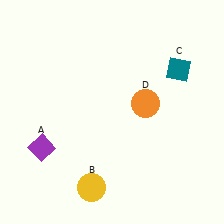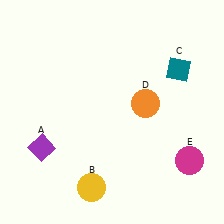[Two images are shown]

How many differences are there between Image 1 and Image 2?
There is 1 difference between the two images.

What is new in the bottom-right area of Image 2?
A magenta circle (E) was added in the bottom-right area of Image 2.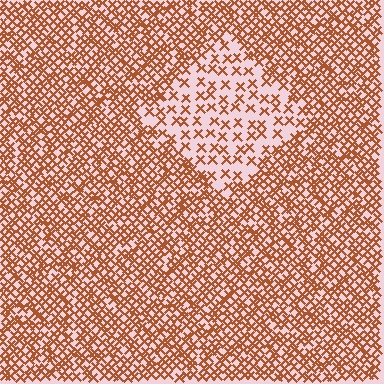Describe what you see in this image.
The image contains small brown elements arranged at two different densities. A diamond-shaped region is visible where the elements are less densely packed than the surrounding area.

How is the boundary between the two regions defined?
The boundary is defined by a change in element density (approximately 2.4x ratio). All elements are the same color, size, and shape.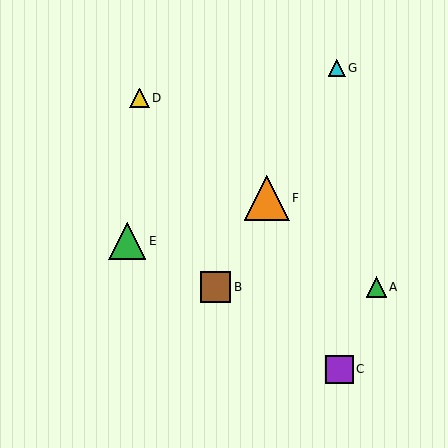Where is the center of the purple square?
The center of the purple square is at (340, 369).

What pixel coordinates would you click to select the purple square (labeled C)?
Click at (340, 369) to select the purple square C.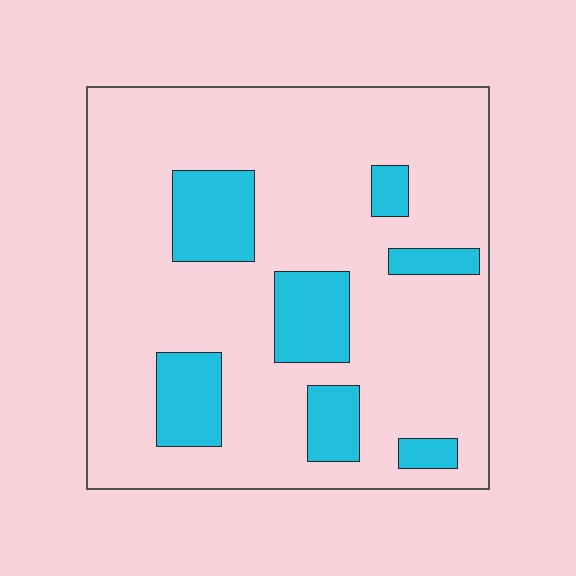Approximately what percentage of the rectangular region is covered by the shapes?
Approximately 20%.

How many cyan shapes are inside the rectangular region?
7.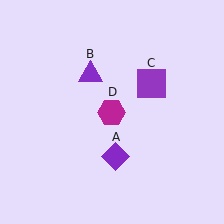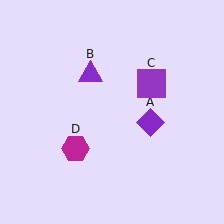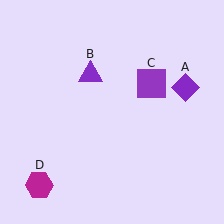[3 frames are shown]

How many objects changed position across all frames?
2 objects changed position: purple diamond (object A), magenta hexagon (object D).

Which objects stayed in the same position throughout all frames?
Purple triangle (object B) and purple square (object C) remained stationary.